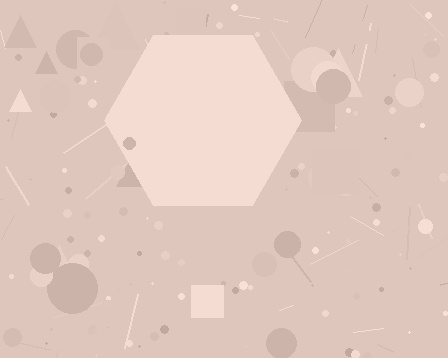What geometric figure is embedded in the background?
A hexagon is embedded in the background.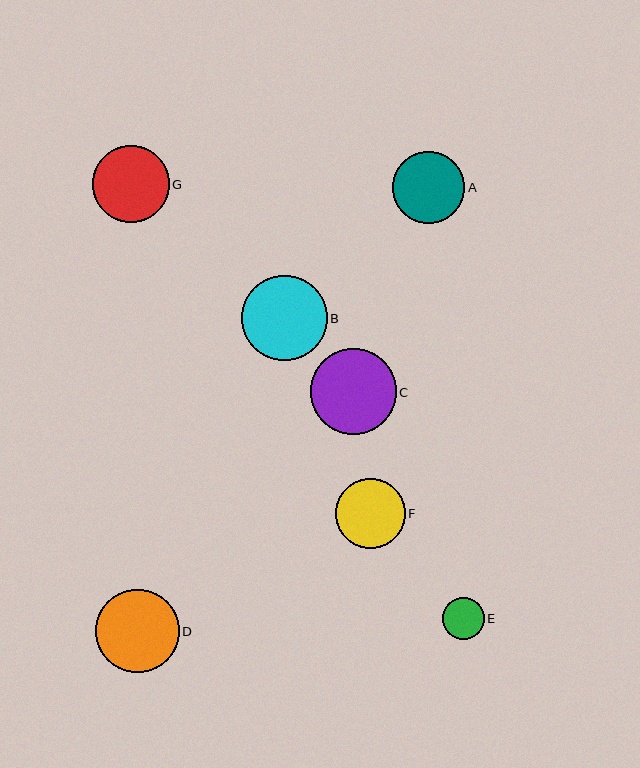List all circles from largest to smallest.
From largest to smallest: B, C, D, G, A, F, E.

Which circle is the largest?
Circle B is the largest with a size of approximately 86 pixels.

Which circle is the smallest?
Circle E is the smallest with a size of approximately 42 pixels.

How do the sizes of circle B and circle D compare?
Circle B and circle D are approximately the same size.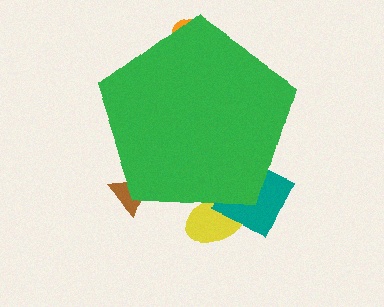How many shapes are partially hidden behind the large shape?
4 shapes are partially hidden.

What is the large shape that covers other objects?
A green pentagon.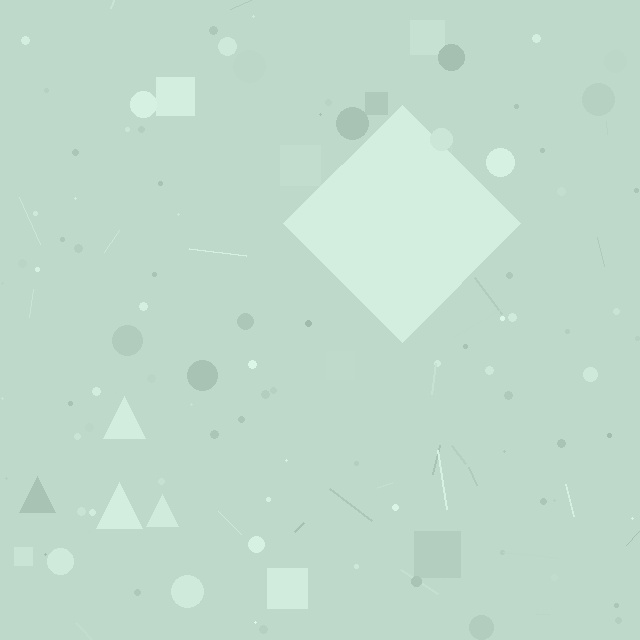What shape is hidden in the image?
A diamond is hidden in the image.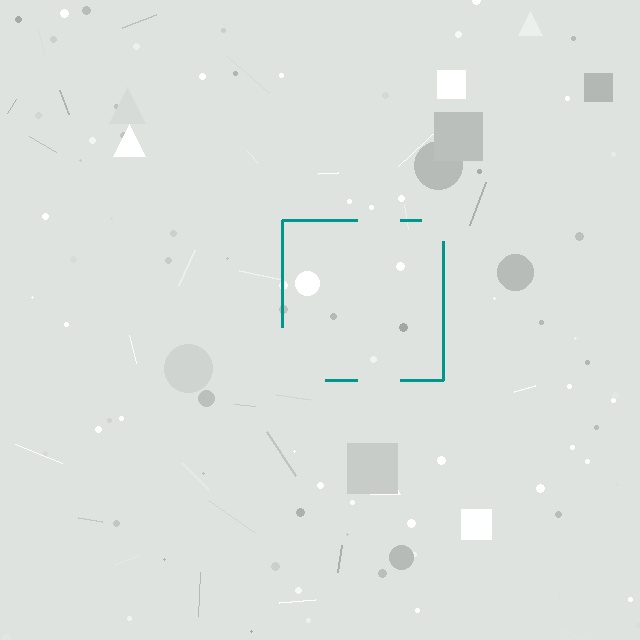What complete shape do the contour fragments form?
The contour fragments form a square.